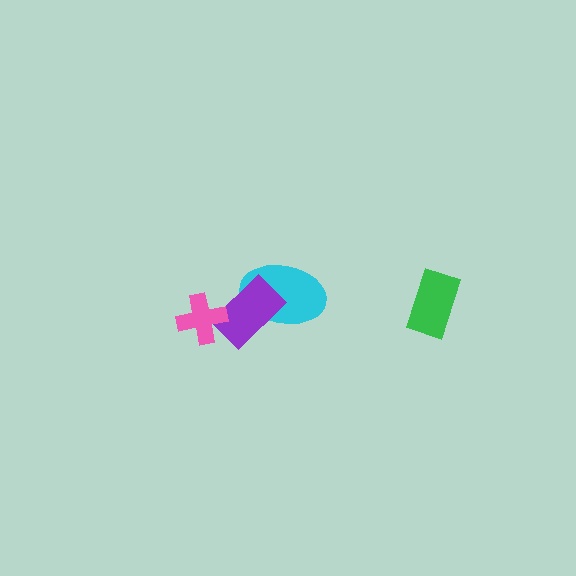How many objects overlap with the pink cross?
1 object overlaps with the pink cross.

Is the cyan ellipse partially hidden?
Yes, it is partially covered by another shape.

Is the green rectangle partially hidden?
No, no other shape covers it.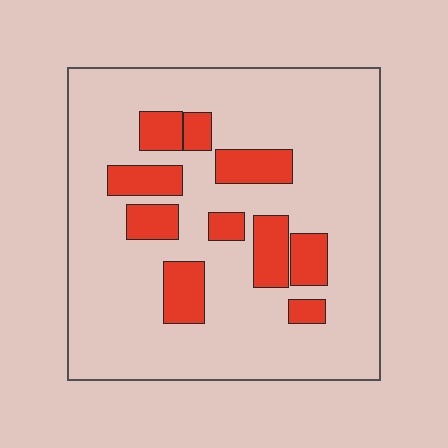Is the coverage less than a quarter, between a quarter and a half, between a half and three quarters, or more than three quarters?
Less than a quarter.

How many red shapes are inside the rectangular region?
10.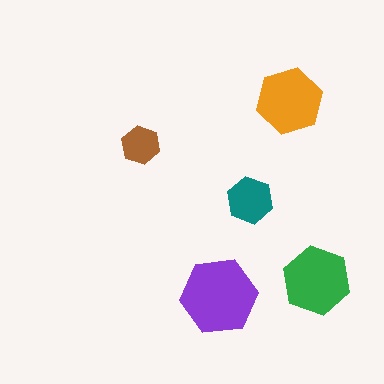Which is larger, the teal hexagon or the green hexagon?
The green one.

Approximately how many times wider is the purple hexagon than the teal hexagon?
About 1.5 times wider.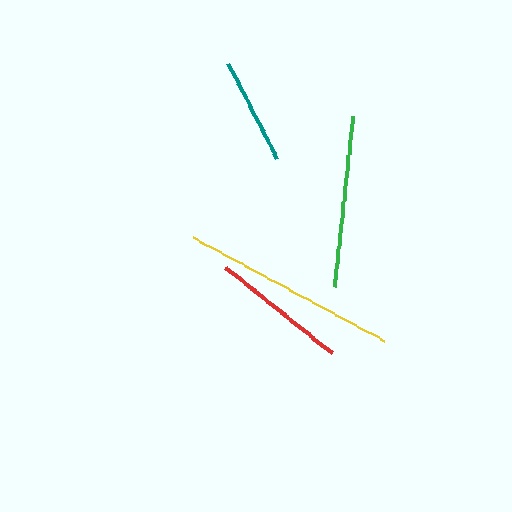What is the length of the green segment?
The green segment is approximately 171 pixels long.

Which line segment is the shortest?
The teal line is the shortest at approximately 107 pixels.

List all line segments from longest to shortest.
From longest to shortest: yellow, green, red, teal.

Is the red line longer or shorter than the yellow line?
The yellow line is longer than the red line.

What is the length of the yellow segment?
The yellow segment is approximately 219 pixels long.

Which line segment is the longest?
The yellow line is the longest at approximately 219 pixels.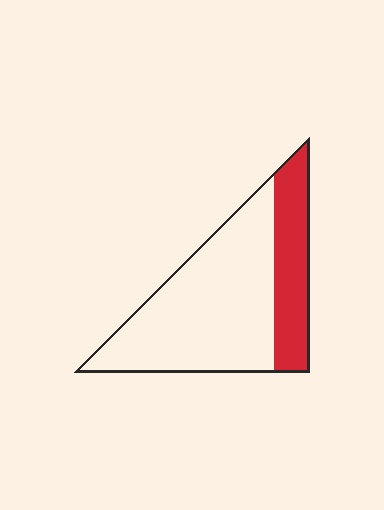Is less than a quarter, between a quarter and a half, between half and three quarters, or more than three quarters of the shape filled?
Between a quarter and a half.